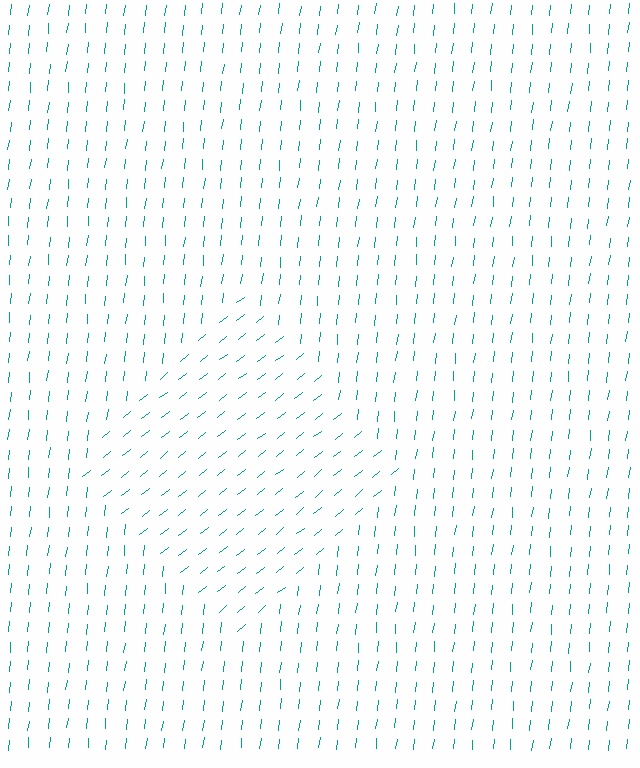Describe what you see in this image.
The image is filled with small teal line segments. A diamond region in the image has lines oriented differently from the surrounding lines, creating a visible texture boundary.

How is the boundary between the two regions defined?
The boundary is defined purely by a change in line orientation (approximately 45 degrees difference). All lines are the same color and thickness.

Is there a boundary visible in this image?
Yes, there is a texture boundary formed by a change in line orientation.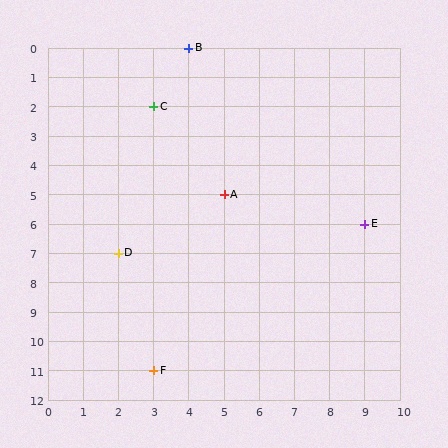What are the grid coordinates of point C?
Point C is at grid coordinates (3, 2).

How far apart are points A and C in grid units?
Points A and C are 2 columns and 3 rows apart (about 3.6 grid units diagonally).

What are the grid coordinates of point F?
Point F is at grid coordinates (3, 11).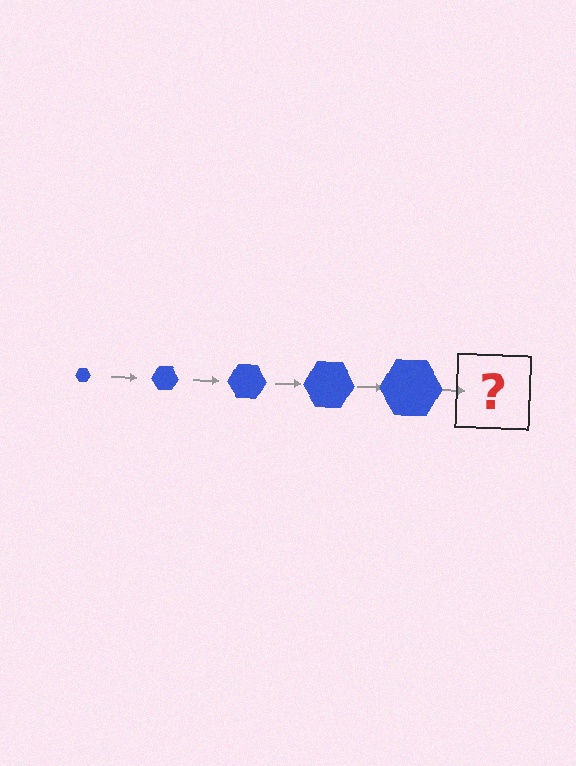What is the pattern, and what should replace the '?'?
The pattern is that the hexagon gets progressively larger each step. The '?' should be a blue hexagon, larger than the previous one.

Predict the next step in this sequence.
The next step is a blue hexagon, larger than the previous one.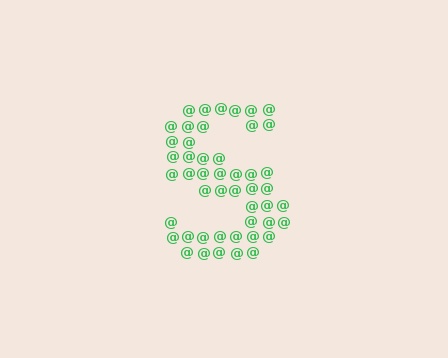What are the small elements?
The small elements are at signs.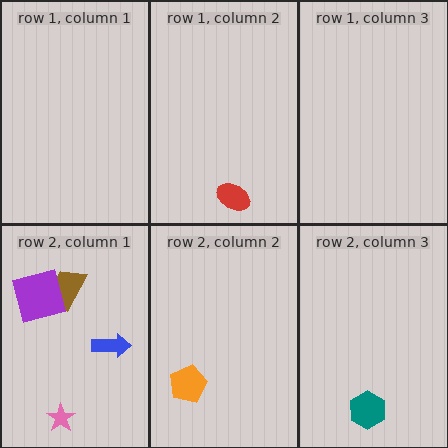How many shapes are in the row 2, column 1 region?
4.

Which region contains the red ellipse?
The row 1, column 2 region.